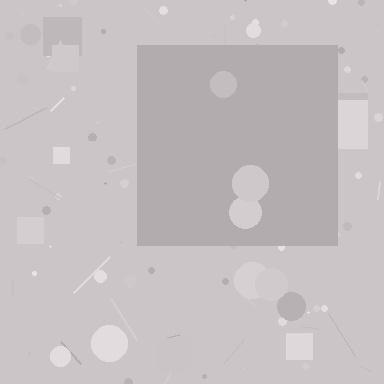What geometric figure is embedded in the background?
A square is embedded in the background.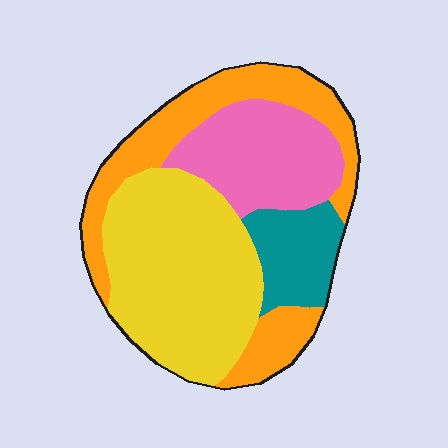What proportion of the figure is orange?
Orange takes up between a quarter and a half of the figure.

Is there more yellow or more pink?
Yellow.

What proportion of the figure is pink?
Pink covers 21% of the figure.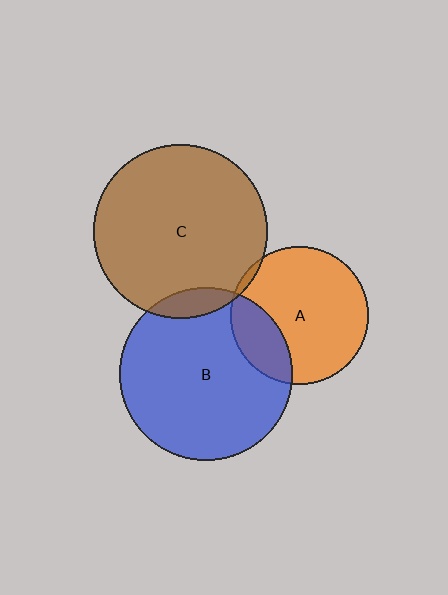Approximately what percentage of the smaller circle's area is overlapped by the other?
Approximately 20%.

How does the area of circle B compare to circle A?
Approximately 1.6 times.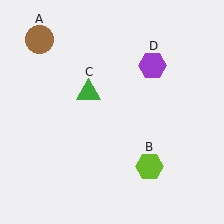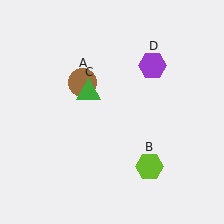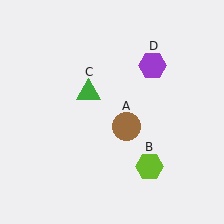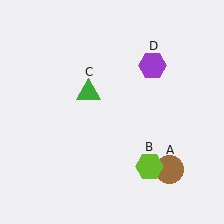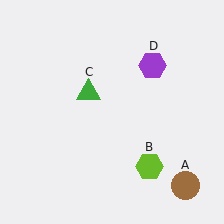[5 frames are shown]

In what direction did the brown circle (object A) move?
The brown circle (object A) moved down and to the right.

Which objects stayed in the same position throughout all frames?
Lime hexagon (object B) and green triangle (object C) and purple hexagon (object D) remained stationary.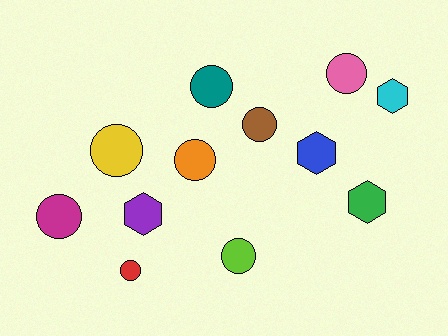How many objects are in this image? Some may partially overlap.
There are 12 objects.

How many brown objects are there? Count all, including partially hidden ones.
There is 1 brown object.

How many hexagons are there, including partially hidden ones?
There are 4 hexagons.